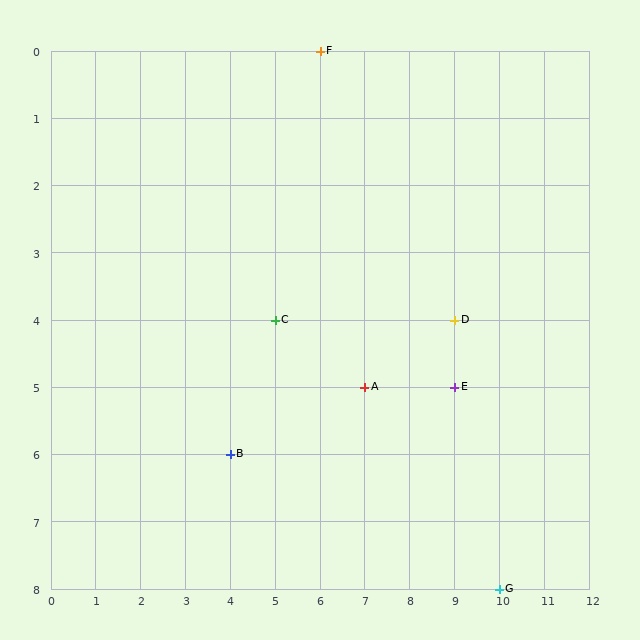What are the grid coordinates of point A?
Point A is at grid coordinates (7, 5).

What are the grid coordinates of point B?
Point B is at grid coordinates (4, 6).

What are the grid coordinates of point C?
Point C is at grid coordinates (5, 4).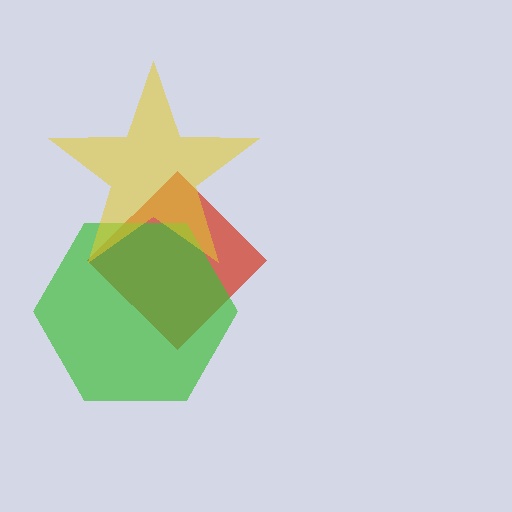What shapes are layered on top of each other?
The layered shapes are: a red diamond, a green hexagon, a yellow star.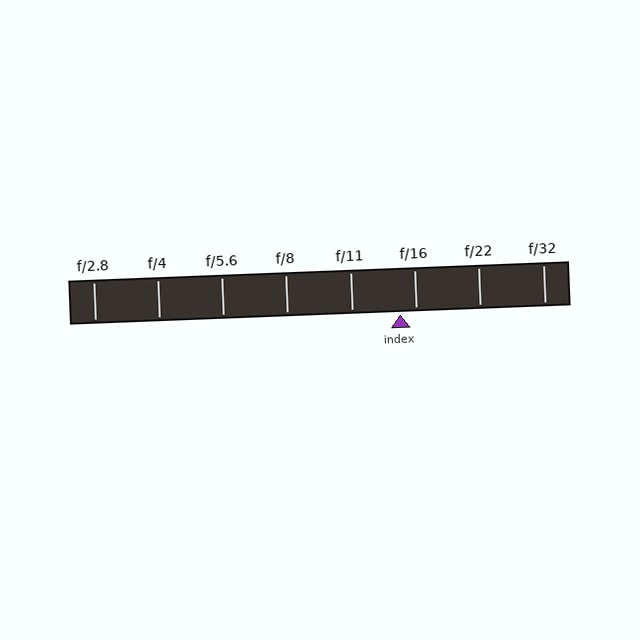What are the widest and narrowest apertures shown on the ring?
The widest aperture shown is f/2.8 and the narrowest is f/32.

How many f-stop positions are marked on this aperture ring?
There are 8 f-stop positions marked.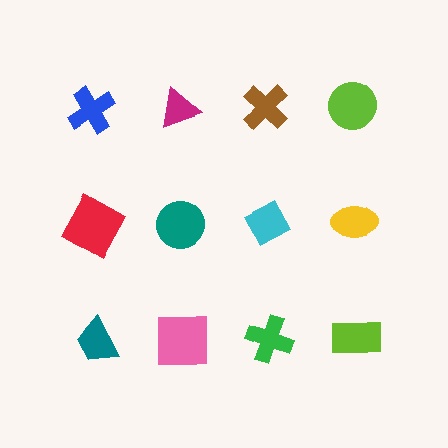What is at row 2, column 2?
A teal circle.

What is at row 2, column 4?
A yellow ellipse.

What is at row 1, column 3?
A brown cross.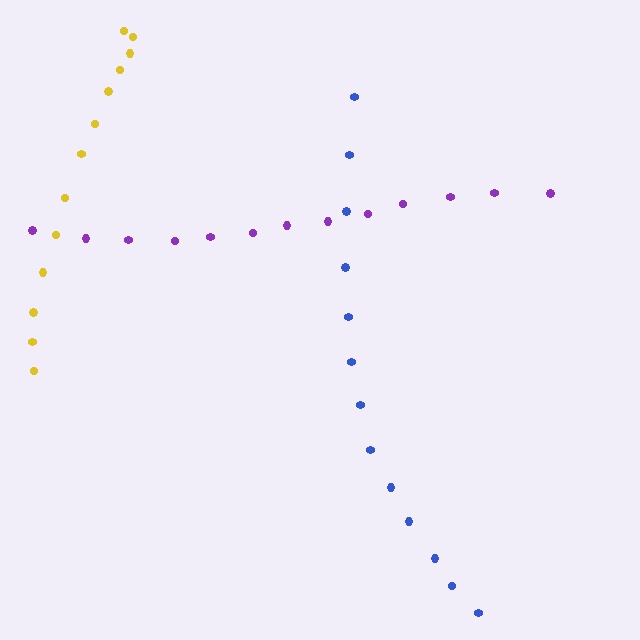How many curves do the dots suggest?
There are 3 distinct paths.